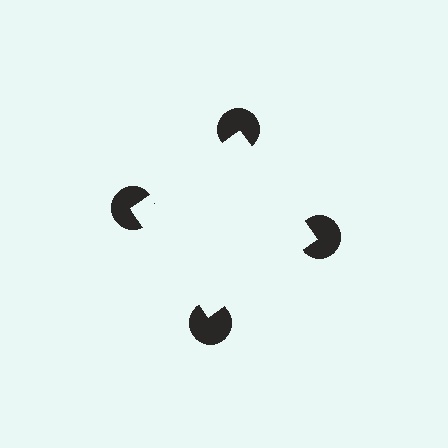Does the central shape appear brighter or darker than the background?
It typically appears slightly brighter than the background, even though no actual brightness change is drawn.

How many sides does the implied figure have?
4 sides.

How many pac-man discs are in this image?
There are 4 — one at each vertex of the illusory square.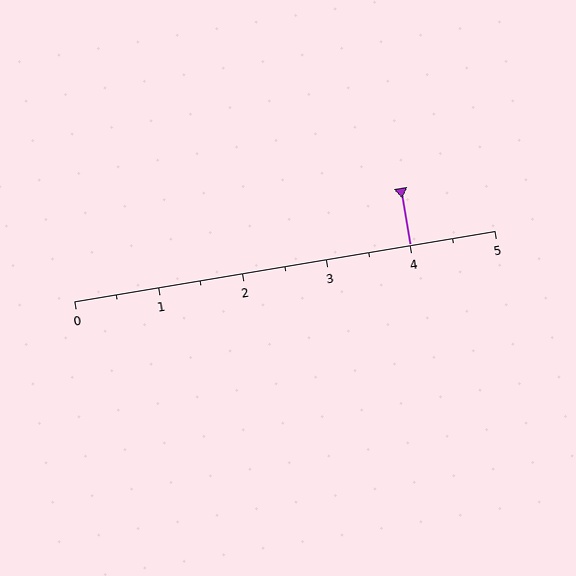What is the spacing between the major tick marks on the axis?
The major ticks are spaced 1 apart.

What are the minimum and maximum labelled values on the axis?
The axis runs from 0 to 5.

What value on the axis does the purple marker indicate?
The marker indicates approximately 4.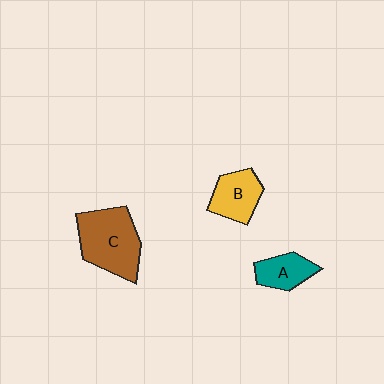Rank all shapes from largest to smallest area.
From largest to smallest: C (brown), B (yellow), A (teal).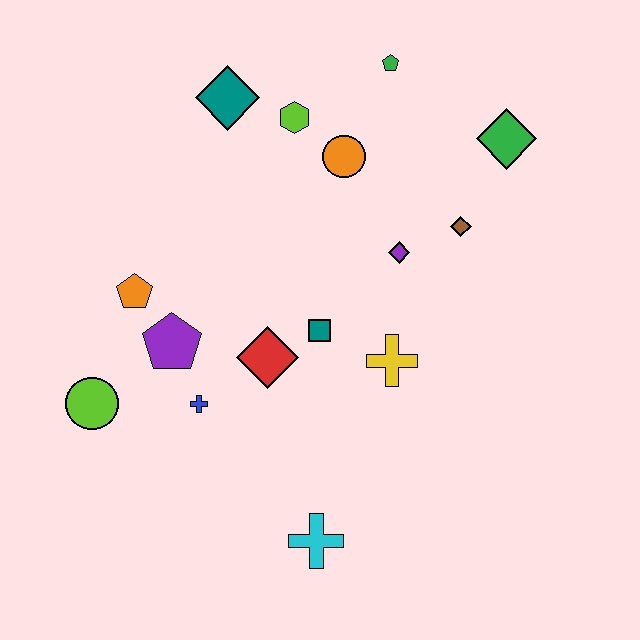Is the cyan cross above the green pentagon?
No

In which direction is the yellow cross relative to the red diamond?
The yellow cross is to the right of the red diamond.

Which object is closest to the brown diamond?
The purple diamond is closest to the brown diamond.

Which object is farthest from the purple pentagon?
The green diamond is farthest from the purple pentagon.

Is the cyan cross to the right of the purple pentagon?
Yes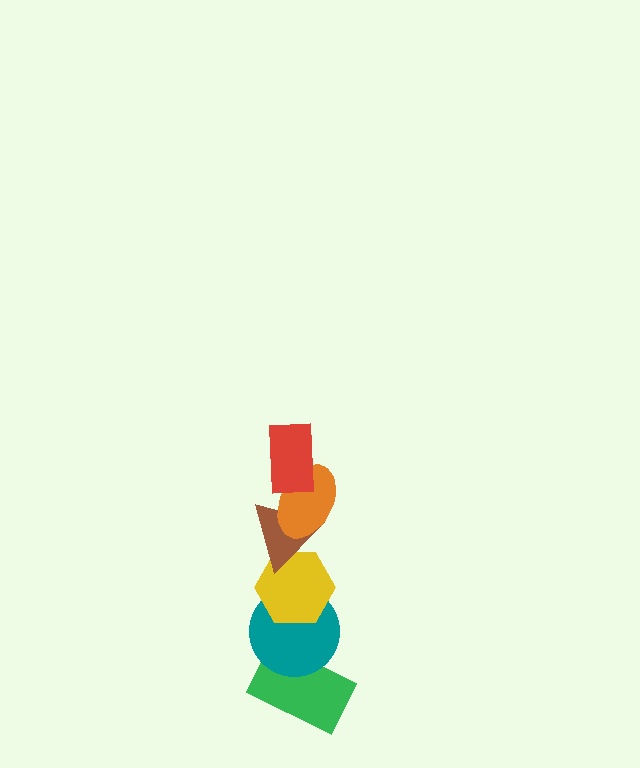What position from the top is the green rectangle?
The green rectangle is 6th from the top.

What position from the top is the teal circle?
The teal circle is 5th from the top.